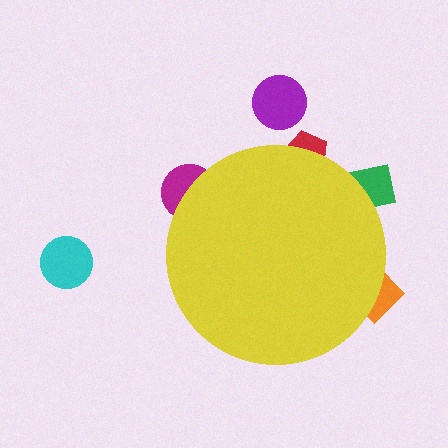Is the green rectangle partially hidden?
Yes, the green rectangle is partially hidden behind the yellow circle.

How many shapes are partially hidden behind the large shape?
4 shapes are partially hidden.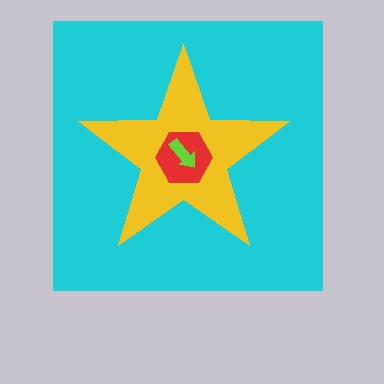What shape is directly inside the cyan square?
The yellow star.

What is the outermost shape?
The cyan square.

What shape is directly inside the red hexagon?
The lime arrow.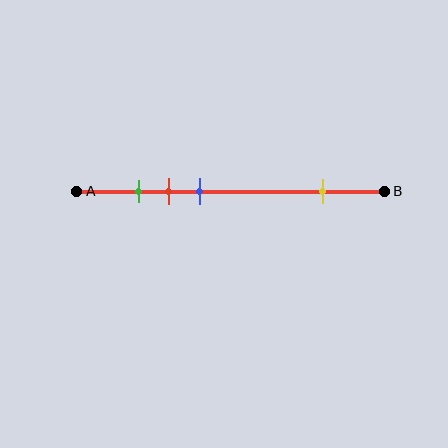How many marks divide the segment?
There are 4 marks dividing the segment.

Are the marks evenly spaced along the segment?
No, the marks are not evenly spaced.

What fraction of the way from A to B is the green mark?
The green mark is approximately 20% (0.2) of the way from A to B.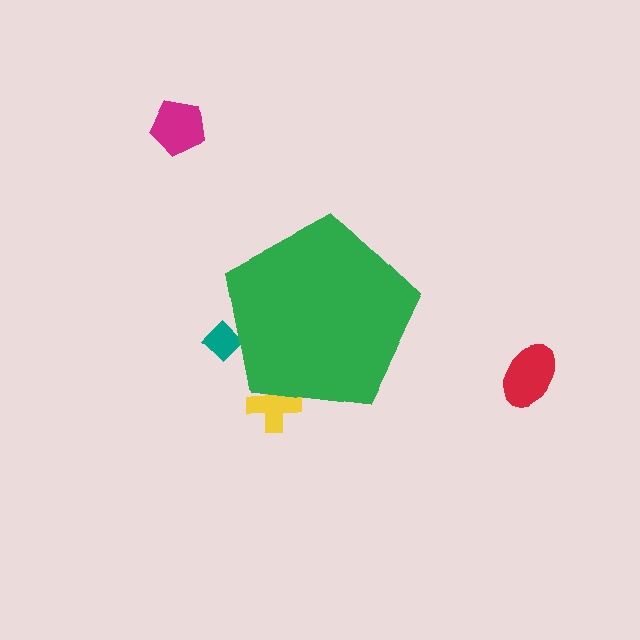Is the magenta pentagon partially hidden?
No, the magenta pentagon is fully visible.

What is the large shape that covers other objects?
A green pentagon.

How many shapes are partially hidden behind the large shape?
2 shapes are partially hidden.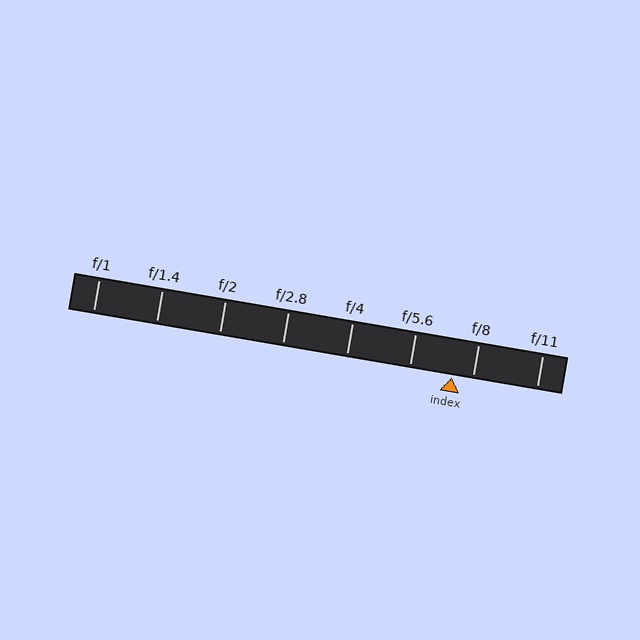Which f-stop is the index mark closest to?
The index mark is closest to f/8.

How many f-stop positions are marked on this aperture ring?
There are 8 f-stop positions marked.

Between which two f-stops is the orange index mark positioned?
The index mark is between f/5.6 and f/8.